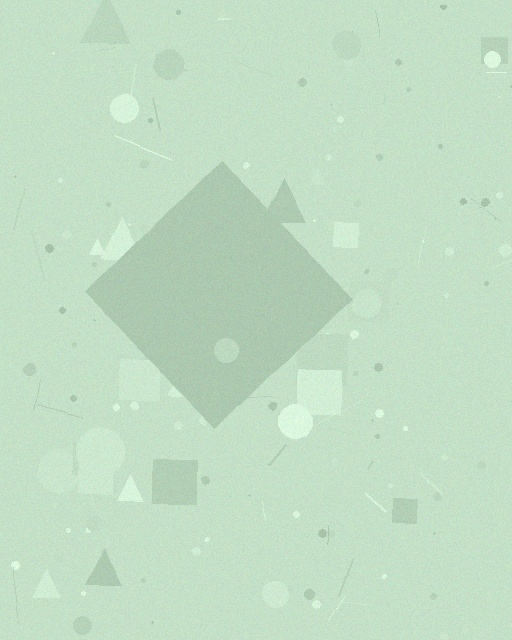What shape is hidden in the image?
A diamond is hidden in the image.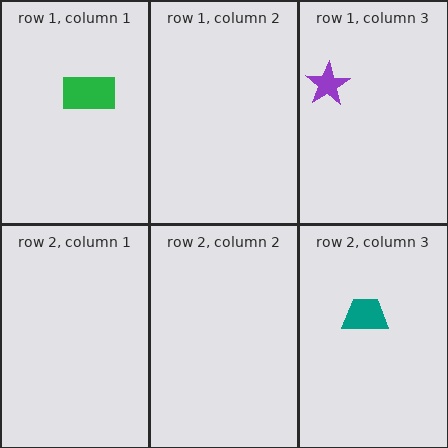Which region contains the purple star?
The row 1, column 3 region.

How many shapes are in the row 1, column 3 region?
1.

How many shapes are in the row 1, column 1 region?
1.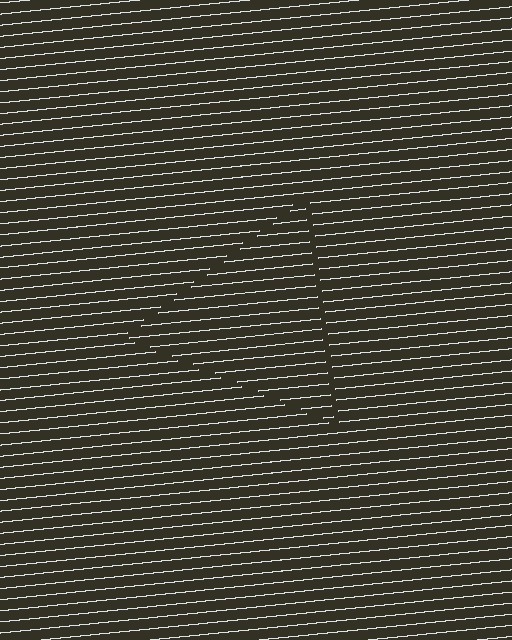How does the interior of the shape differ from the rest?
The interior of the shape contains the same grating, shifted by half a period — the contour is defined by the phase discontinuity where line-ends from the inner and outer gratings abut.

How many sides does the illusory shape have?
3 sides — the line-ends trace a triangle.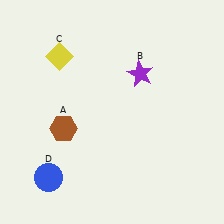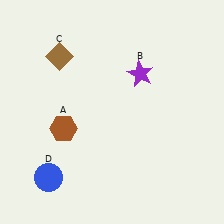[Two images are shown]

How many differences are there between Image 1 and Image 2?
There is 1 difference between the two images.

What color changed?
The diamond (C) changed from yellow in Image 1 to brown in Image 2.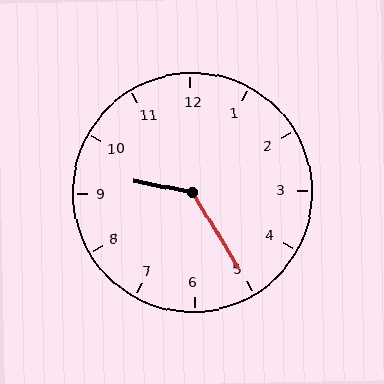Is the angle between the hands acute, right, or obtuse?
It is obtuse.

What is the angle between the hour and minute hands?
Approximately 132 degrees.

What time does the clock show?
9:25.